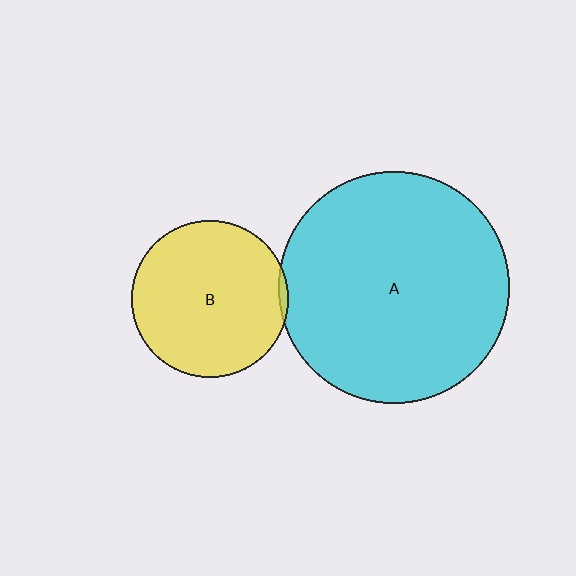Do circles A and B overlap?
Yes.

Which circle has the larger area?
Circle A (cyan).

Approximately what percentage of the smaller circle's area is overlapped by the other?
Approximately 5%.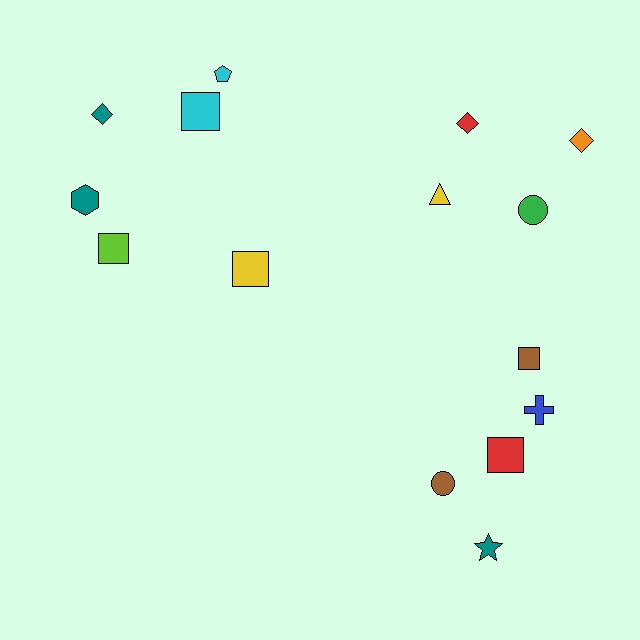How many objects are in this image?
There are 15 objects.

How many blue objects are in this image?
There is 1 blue object.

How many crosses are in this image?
There is 1 cross.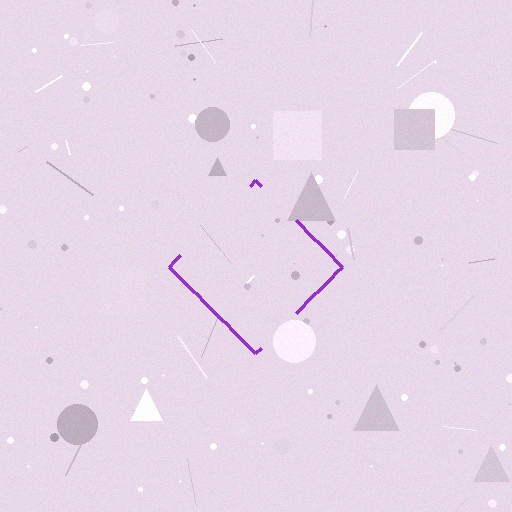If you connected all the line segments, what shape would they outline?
They would outline a diamond.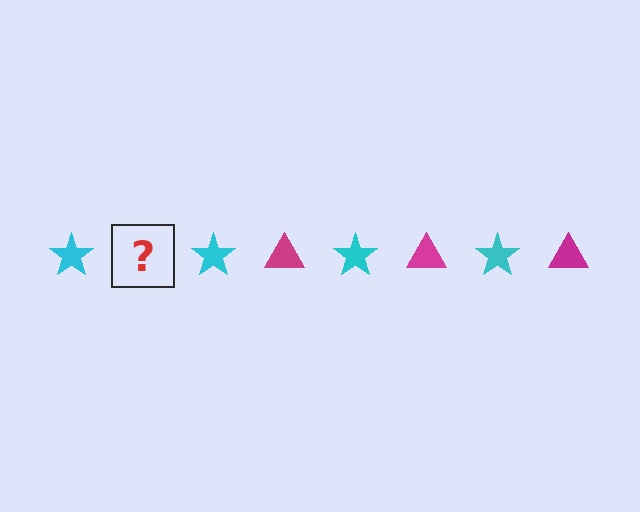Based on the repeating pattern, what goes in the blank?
The blank should be a magenta triangle.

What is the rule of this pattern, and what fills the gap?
The rule is that the pattern alternates between cyan star and magenta triangle. The gap should be filled with a magenta triangle.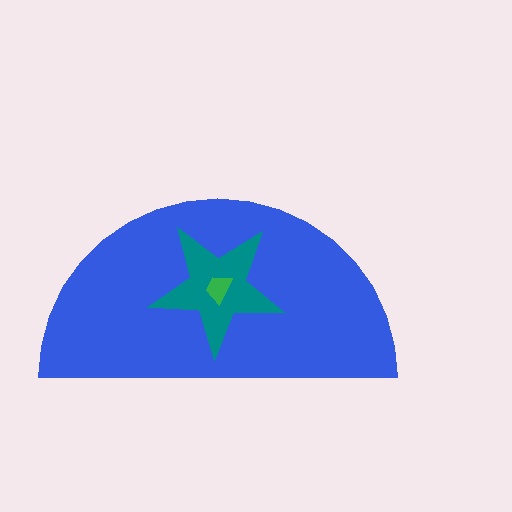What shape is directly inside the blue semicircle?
The teal star.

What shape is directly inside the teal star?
The green trapezoid.